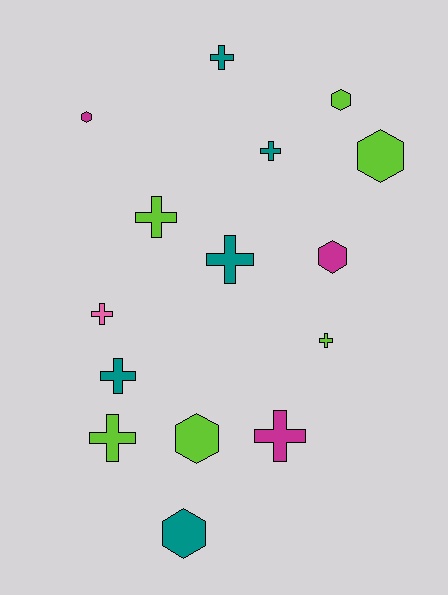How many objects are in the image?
There are 15 objects.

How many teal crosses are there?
There are 4 teal crosses.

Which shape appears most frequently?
Cross, with 9 objects.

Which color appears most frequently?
Lime, with 6 objects.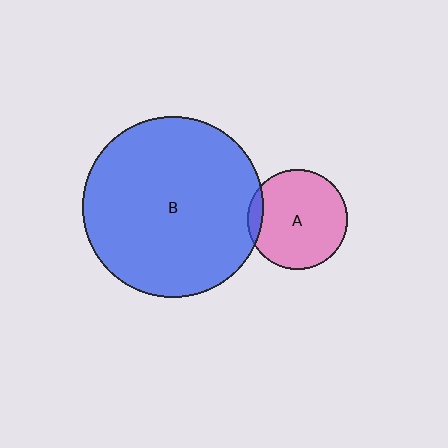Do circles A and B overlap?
Yes.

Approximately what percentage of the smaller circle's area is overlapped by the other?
Approximately 10%.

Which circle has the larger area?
Circle B (blue).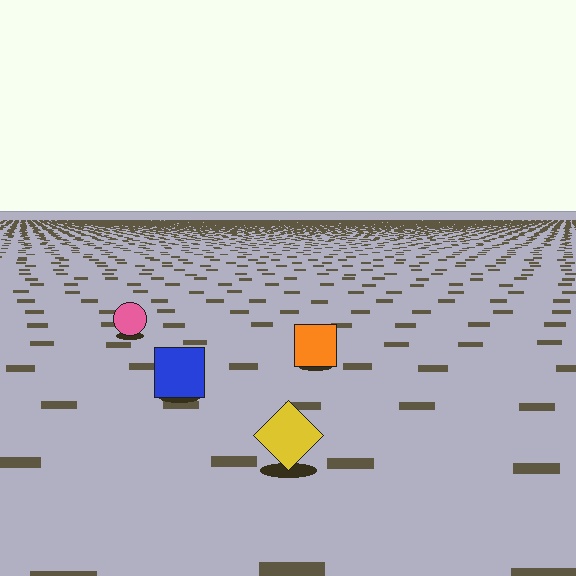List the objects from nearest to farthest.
From nearest to farthest: the yellow diamond, the blue square, the orange square, the pink circle.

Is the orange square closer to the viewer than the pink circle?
Yes. The orange square is closer — you can tell from the texture gradient: the ground texture is coarser near it.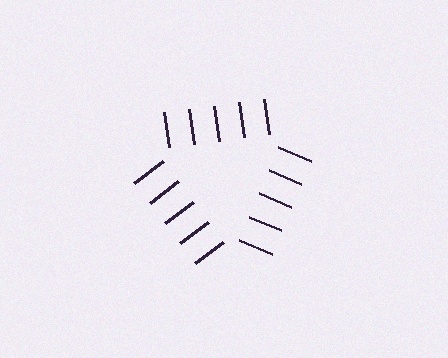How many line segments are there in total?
15 — 5 along each of the 3 edges.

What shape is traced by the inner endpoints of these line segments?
An illusory triangle — the line segments terminate on its edges but no continuous stroke is drawn.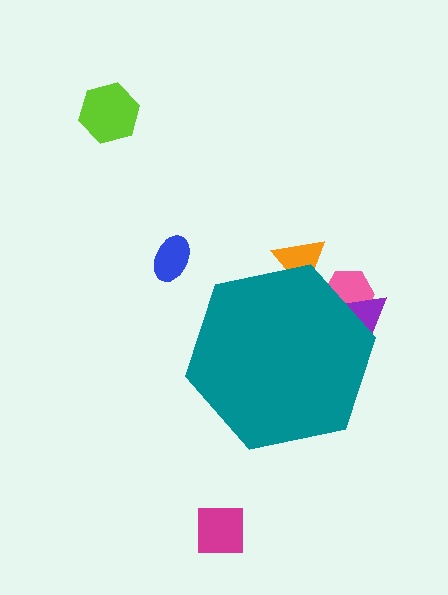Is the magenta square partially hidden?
No, the magenta square is fully visible.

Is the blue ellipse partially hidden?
No, the blue ellipse is fully visible.